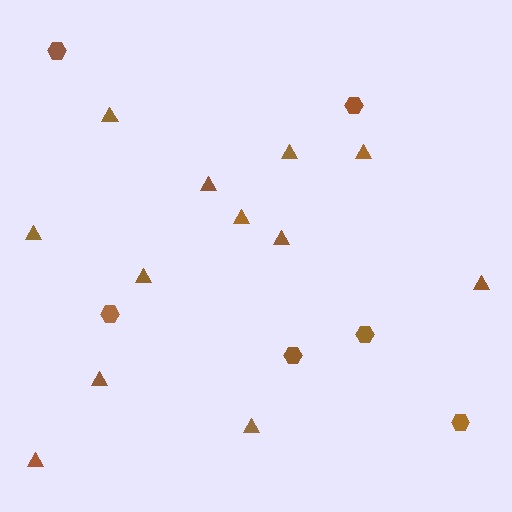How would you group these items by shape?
There are 2 groups: one group of triangles (12) and one group of hexagons (6).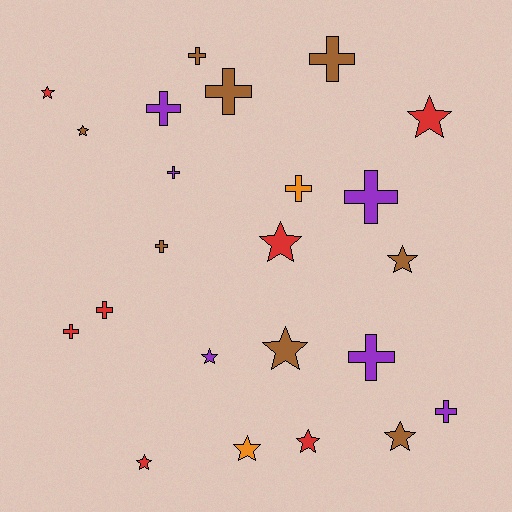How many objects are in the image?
There are 23 objects.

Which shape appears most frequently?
Cross, with 12 objects.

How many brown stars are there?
There are 4 brown stars.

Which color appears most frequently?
Brown, with 8 objects.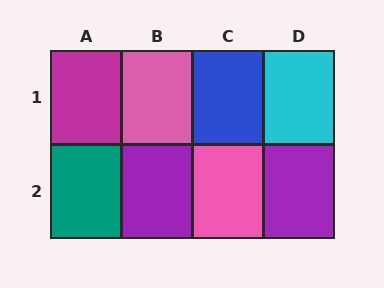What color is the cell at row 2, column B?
Purple.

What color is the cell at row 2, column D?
Purple.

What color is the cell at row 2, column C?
Pink.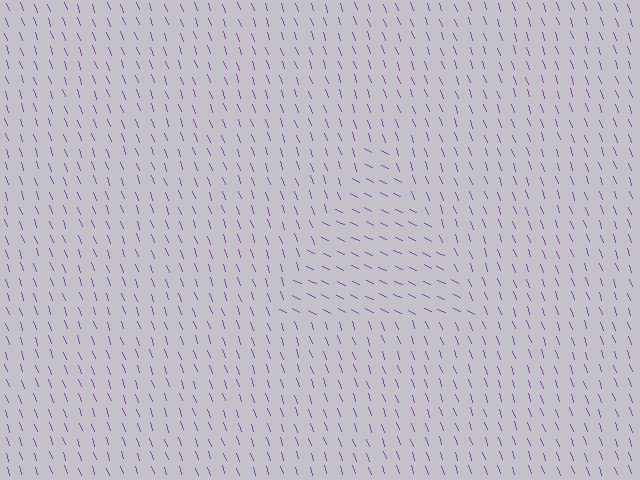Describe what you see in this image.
The image is filled with small purple line segments. A triangle region in the image has lines oriented differently from the surrounding lines, creating a visible texture boundary.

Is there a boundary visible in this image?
Yes, there is a texture boundary formed by a change in line orientation.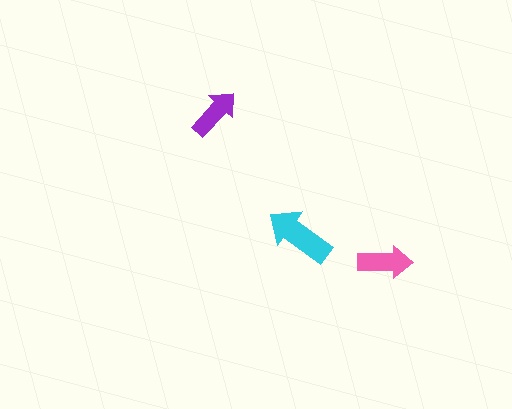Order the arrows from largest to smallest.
the cyan one, the pink one, the purple one.